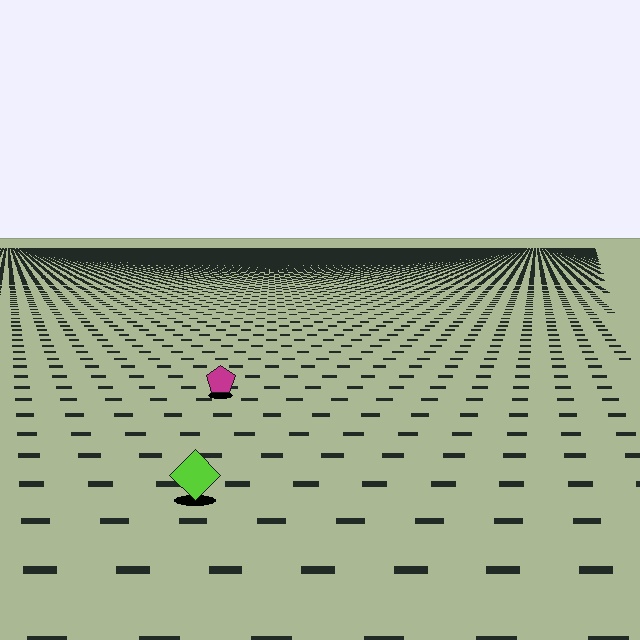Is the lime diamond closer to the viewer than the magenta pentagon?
Yes. The lime diamond is closer — you can tell from the texture gradient: the ground texture is coarser near it.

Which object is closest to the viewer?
The lime diamond is closest. The texture marks near it are larger and more spread out.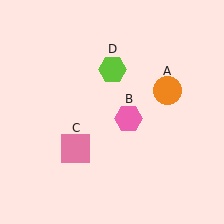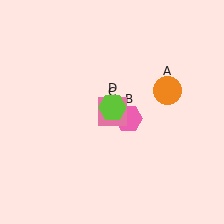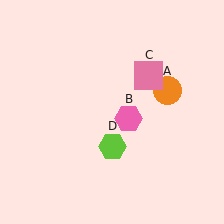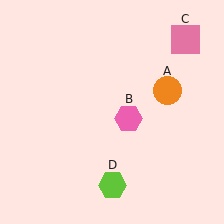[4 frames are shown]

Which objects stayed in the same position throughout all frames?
Orange circle (object A) and pink hexagon (object B) remained stationary.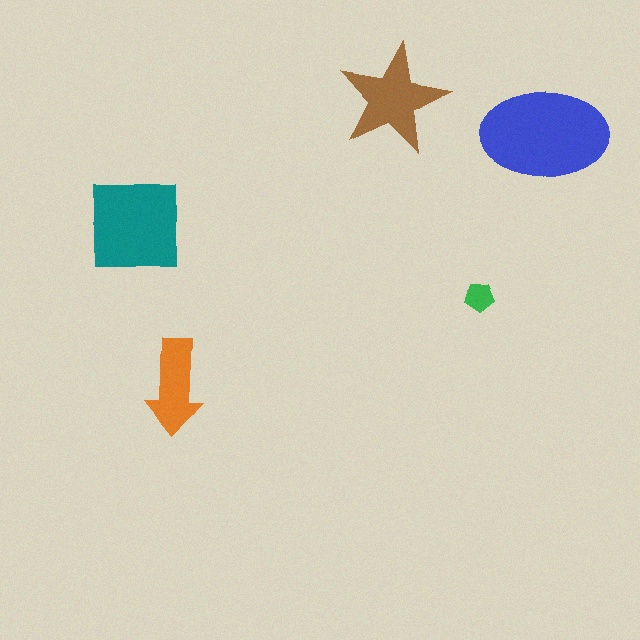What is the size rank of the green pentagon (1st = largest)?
5th.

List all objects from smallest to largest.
The green pentagon, the orange arrow, the brown star, the teal square, the blue ellipse.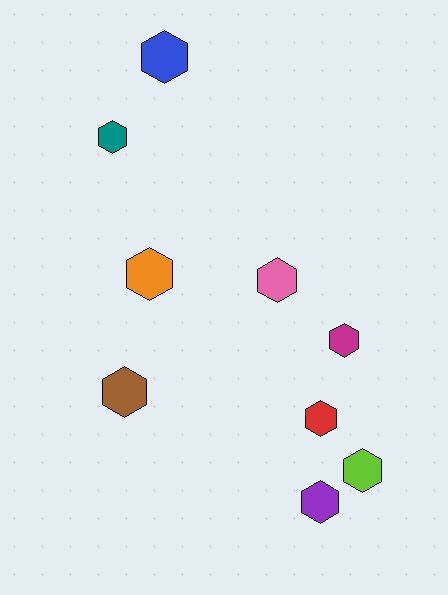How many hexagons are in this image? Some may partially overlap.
There are 9 hexagons.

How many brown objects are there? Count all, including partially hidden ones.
There is 1 brown object.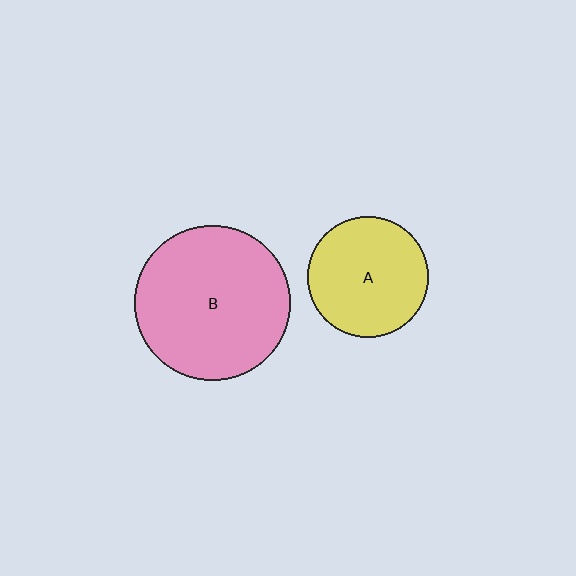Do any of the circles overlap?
No, none of the circles overlap.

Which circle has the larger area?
Circle B (pink).